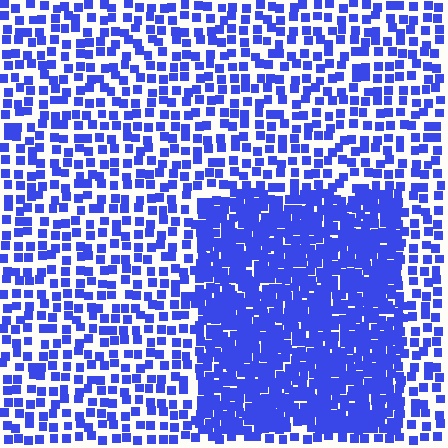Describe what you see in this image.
The image contains small blue elements arranged at two different densities. A rectangle-shaped region is visible where the elements are more densely packed than the surrounding area.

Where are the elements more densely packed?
The elements are more densely packed inside the rectangle boundary.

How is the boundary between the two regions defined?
The boundary is defined by a change in element density (approximately 2.3x ratio). All elements are the same color, size, and shape.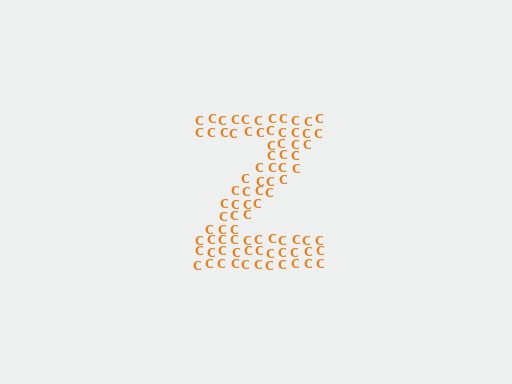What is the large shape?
The large shape is the letter Z.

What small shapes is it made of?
It is made of small letter C's.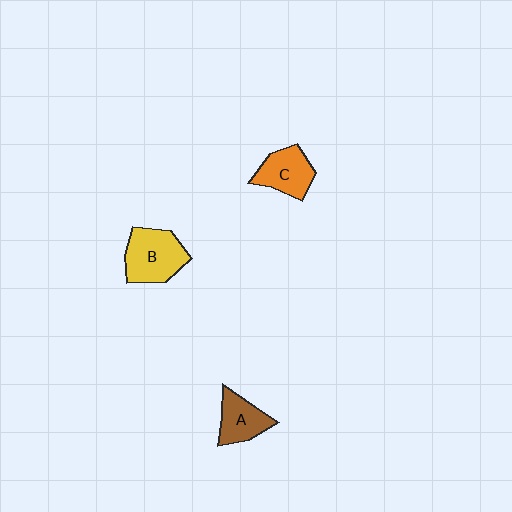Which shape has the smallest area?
Shape A (brown).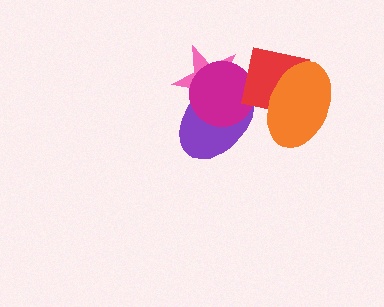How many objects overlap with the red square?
1 object overlaps with the red square.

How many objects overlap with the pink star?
2 objects overlap with the pink star.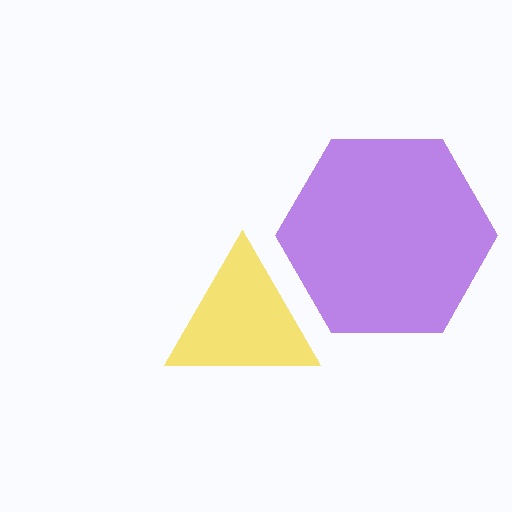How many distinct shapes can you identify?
There are 2 distinct shapes: a yellow triangle, a purple hexagon.